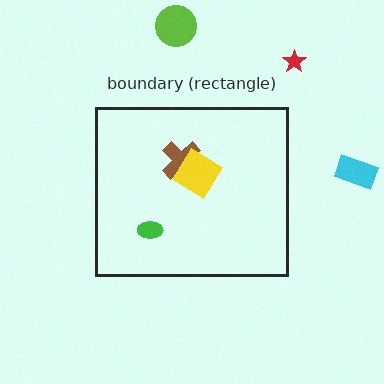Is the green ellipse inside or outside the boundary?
Inside.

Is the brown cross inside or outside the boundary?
Inside.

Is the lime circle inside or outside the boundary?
Outside.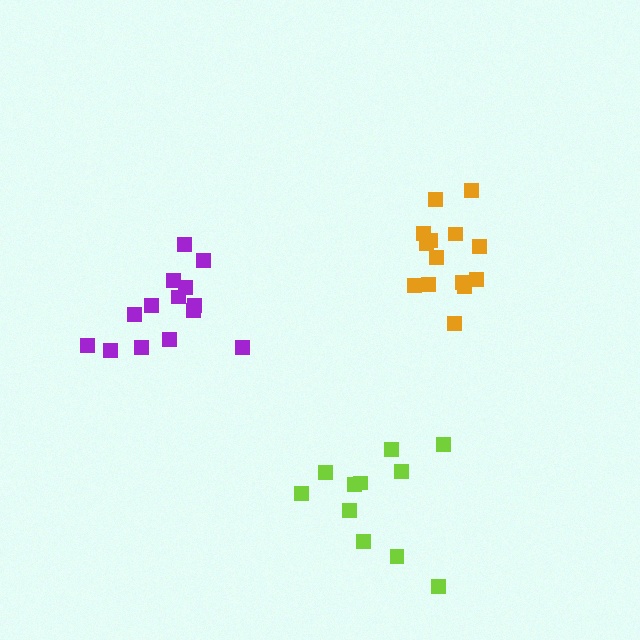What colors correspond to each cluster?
The clusters are colored: lime, purple, orange.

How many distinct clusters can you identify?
There are 3 distinct clusters.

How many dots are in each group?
Group 1: 11 dots, Group 2: 14 dots, Group 3: 14 dots (39 total).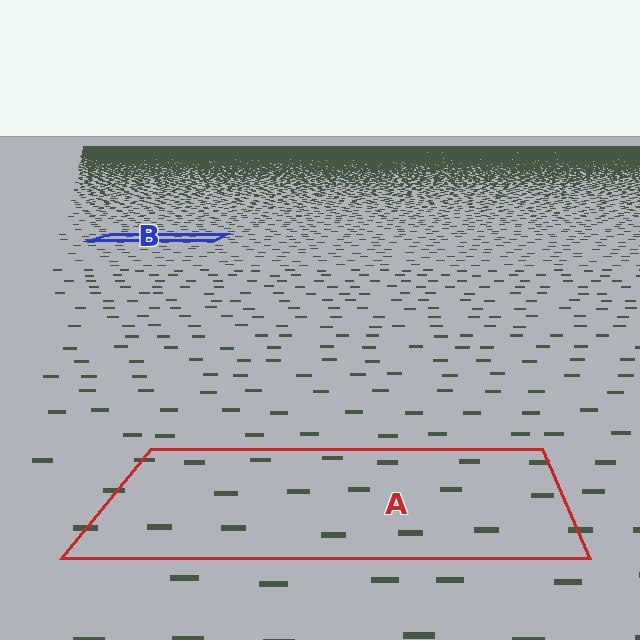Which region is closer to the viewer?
Region A is closer. The texture elements there are larger and more spread out.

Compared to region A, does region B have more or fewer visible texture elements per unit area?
Region B has more texture elements per unit area — they are packed more densely because it is farther away.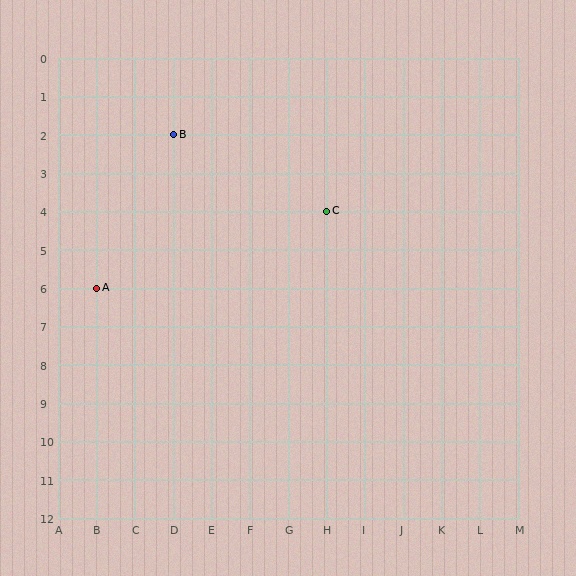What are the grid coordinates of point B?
Point B is at grid coordinates (D, 2).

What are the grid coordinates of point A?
Point A is at grid coordinates (B, 6).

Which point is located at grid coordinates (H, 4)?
Point C is at (H, 4).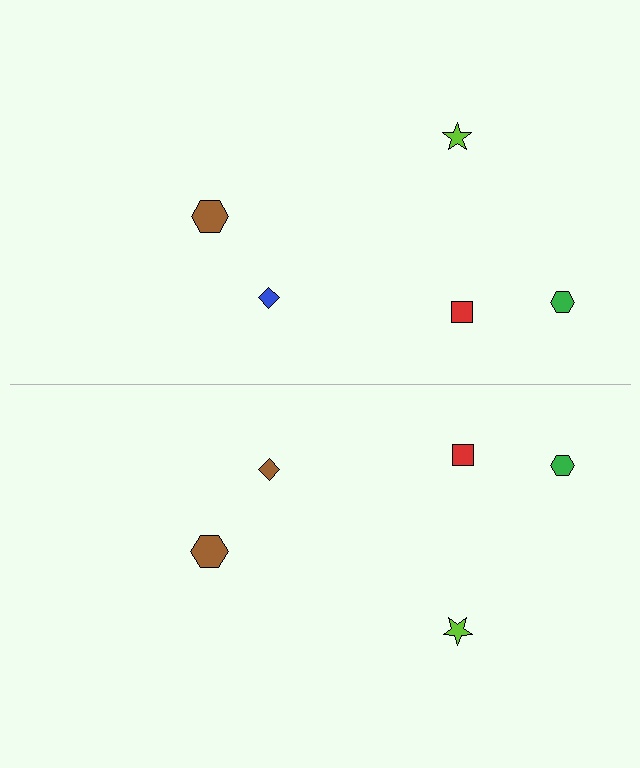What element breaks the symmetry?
The brown diamond on the bottom side breaks the symmetry — its mirror counterpart is blue.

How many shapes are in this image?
There are 10 shapes in this image.